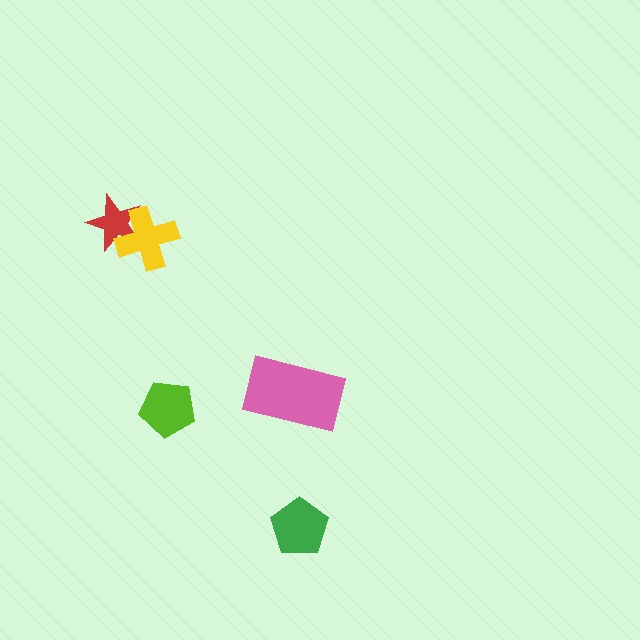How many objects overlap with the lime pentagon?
0 objects overlap with the lime pentagon.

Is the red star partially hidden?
Yes, it is partially covered by another shape.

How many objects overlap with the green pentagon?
0 objects overlap with the green pentagon.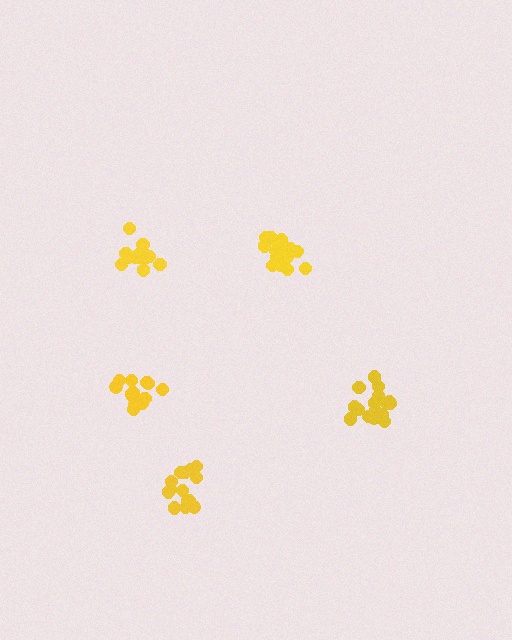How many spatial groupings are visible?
There are 5 spatial groupings.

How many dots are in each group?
Group 1: 13 dots, Group 2: 17 dots, Group 3: 14 dots, Group 4: 18 dots, Group 5: 15 dots (77 total).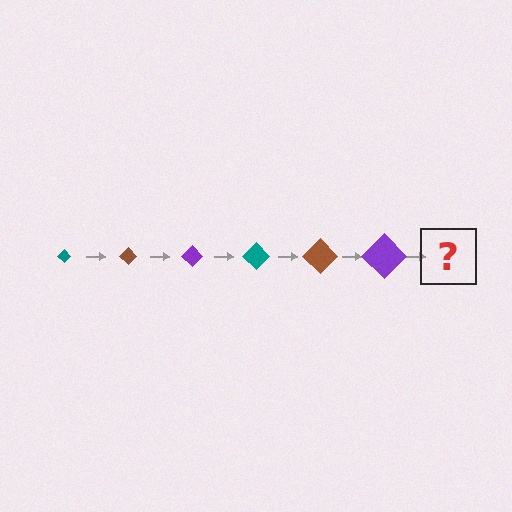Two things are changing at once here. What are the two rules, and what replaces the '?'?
The two rules are that the diamond grows larger each step and the color cycles through teal, brown, and purple. The '?' should be a teal diamond, larger than the previous one.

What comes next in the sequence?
The next element should be a teal diamond, larger than the previous one.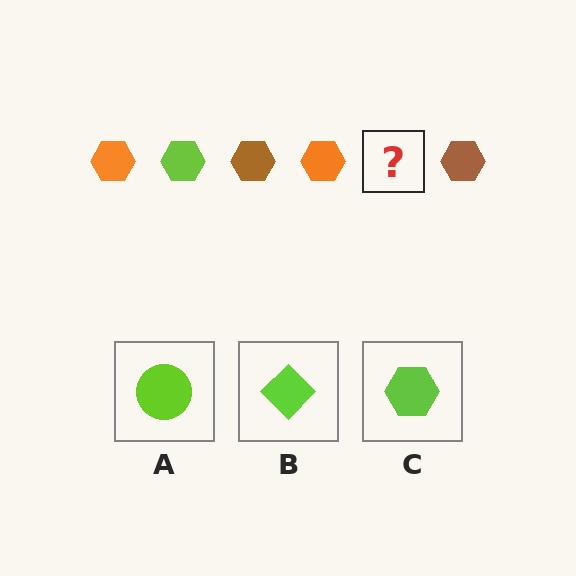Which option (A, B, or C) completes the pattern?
C.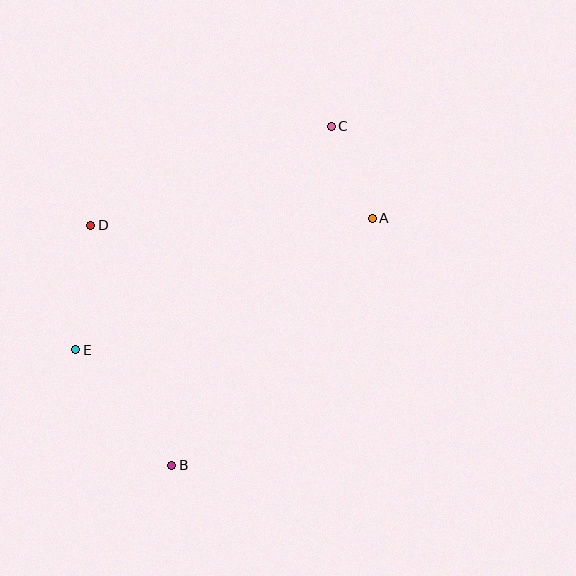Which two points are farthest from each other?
Points B and C are farthest from each other.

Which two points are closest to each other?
Points A and C are closest to each other.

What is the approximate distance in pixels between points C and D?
The distance between C and D is approximately 260 pixels.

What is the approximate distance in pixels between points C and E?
The distance between C and E is approximately 340 pixels.